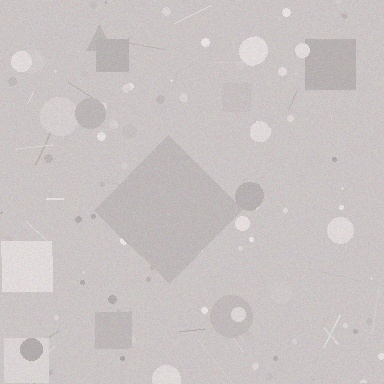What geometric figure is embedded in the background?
A diamond is embedded in the background.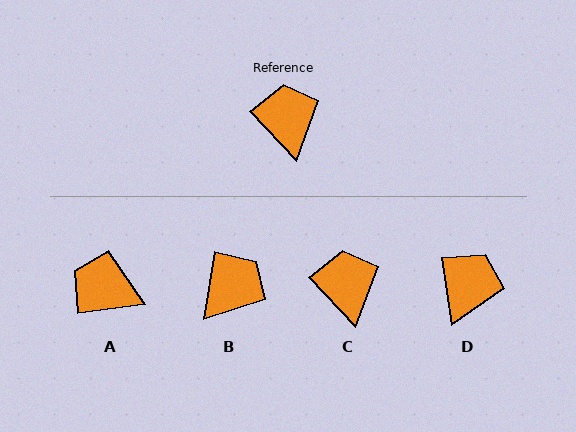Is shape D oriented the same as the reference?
No, it is off by about 35 degrees.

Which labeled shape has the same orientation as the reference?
C.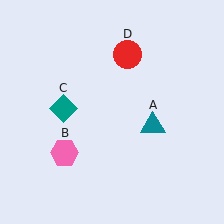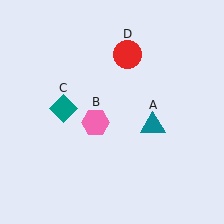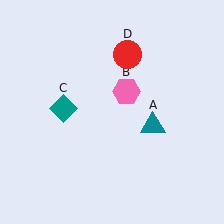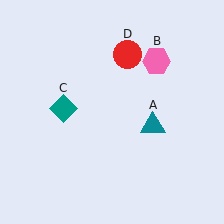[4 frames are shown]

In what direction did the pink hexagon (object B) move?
The pink hexagon (object B) moved up and to the right.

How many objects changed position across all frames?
1 object changed position: pink hexagon (object B).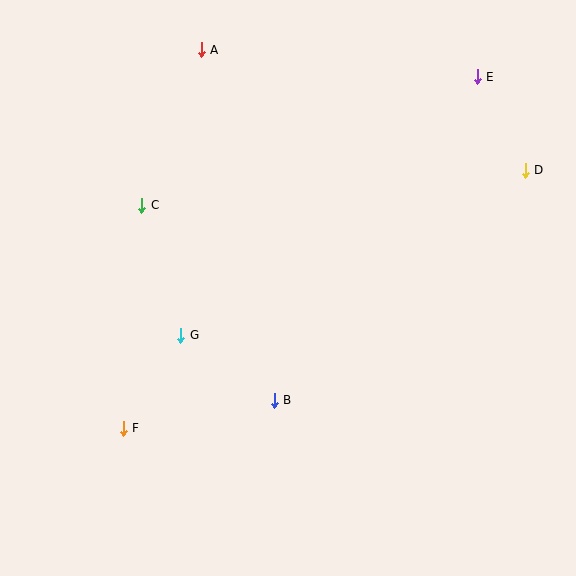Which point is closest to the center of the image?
Point B at (274, 400) is closest to the center.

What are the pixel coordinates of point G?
Point G is at (181, 335).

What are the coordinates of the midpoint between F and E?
The midpoint between F and E is at (300, 252).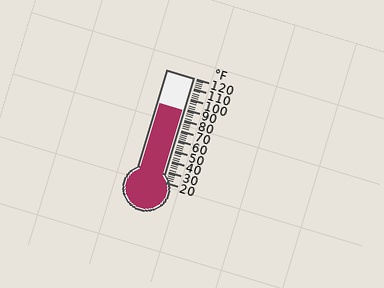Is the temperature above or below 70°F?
The temperature is above 70°F.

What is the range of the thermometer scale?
The thermometer scale ranges from 20°F to 120°F.